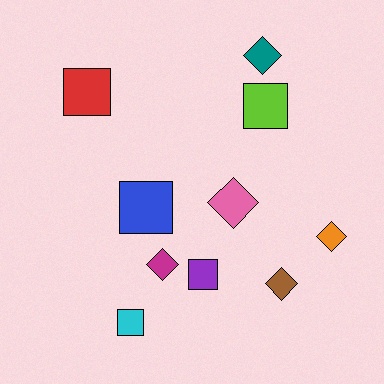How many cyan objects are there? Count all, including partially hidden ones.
There is 1 cyan object.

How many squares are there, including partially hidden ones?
There are 5 squares.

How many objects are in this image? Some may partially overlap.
There are 10 objects.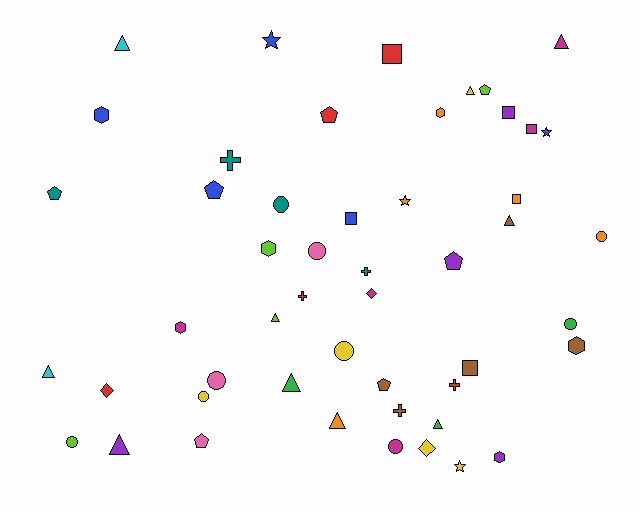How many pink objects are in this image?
There are 3 pink objects.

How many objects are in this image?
There are 50 objects.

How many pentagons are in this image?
There are 7 pentagons.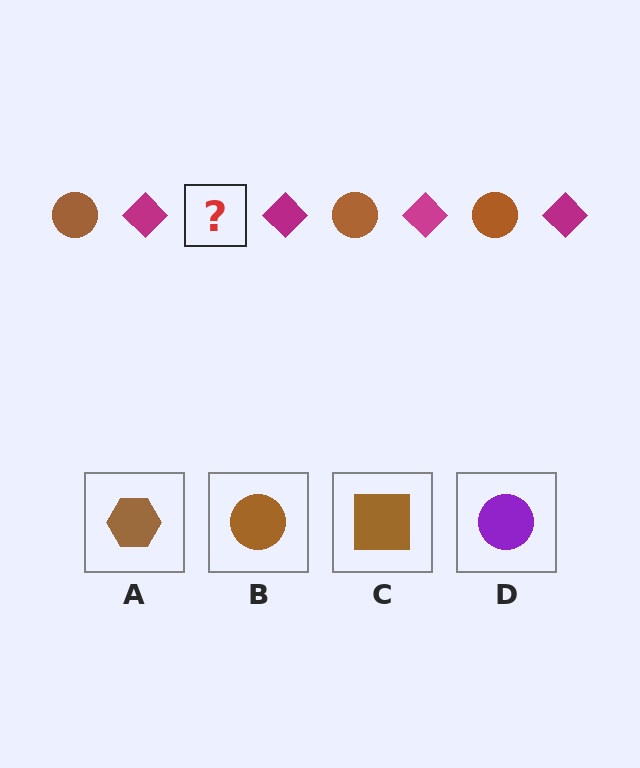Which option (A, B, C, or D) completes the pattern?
B.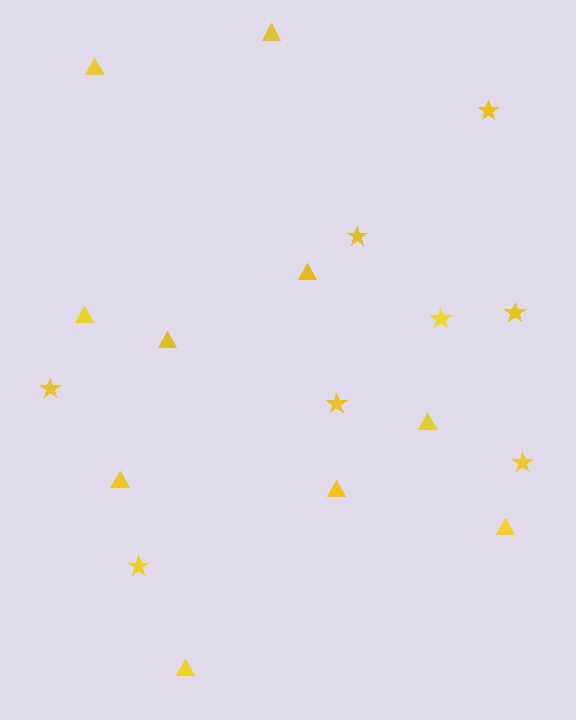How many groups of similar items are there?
There are 2 groups: one group of triangles (10) and one group of stars (8).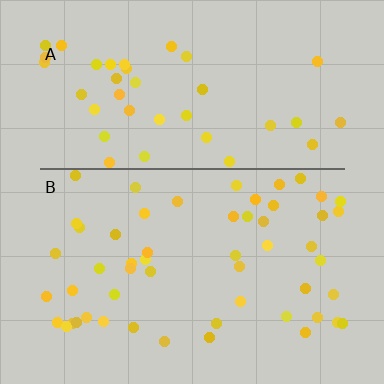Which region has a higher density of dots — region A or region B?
B (the bottom).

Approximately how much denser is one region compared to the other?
Approximately 1.3× — region B over region A.